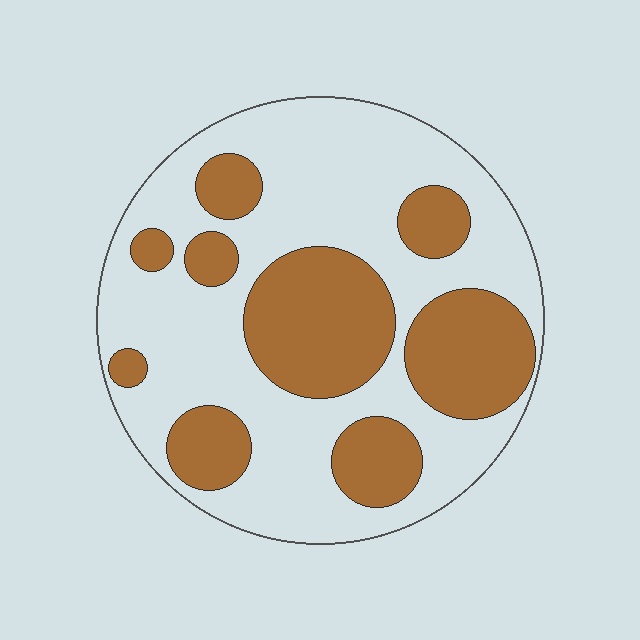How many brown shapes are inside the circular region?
9.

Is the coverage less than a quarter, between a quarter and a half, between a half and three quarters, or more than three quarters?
Between a quarter and a half.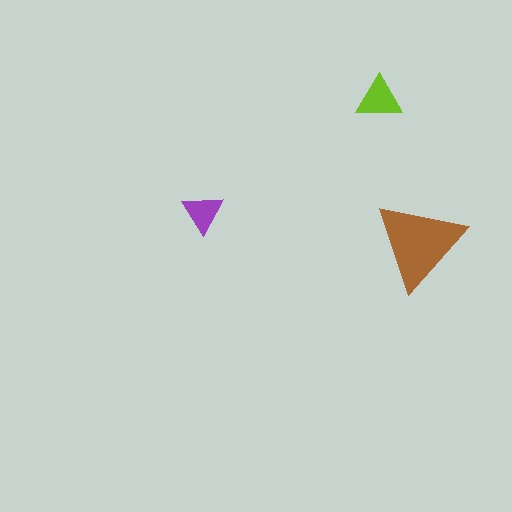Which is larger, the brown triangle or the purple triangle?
The brown one.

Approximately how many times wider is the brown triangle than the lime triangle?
About 2 times wider.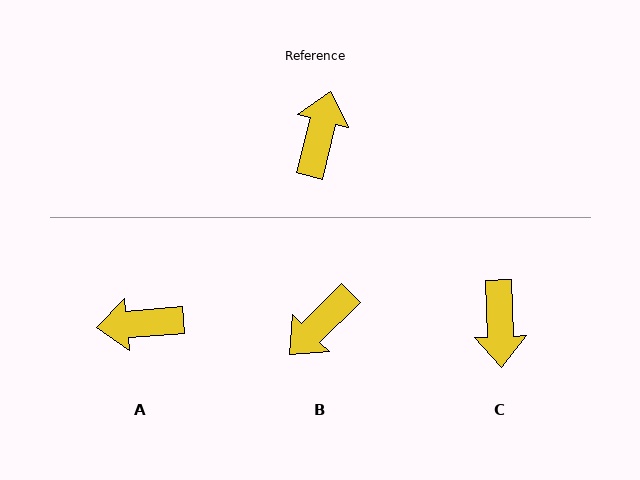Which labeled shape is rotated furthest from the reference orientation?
C, about 165 degrees away.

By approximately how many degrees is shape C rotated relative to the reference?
Approximately 165 degrees clockwise.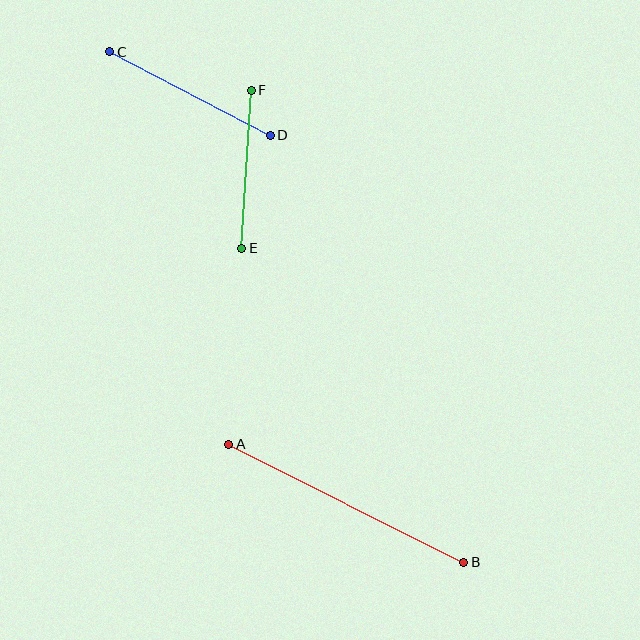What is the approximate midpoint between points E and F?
The midpoint is at approximately (246, 169) pixels.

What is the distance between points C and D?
The distance is approximately 181 pixels.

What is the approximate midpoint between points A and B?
The midpoint is at approximately (346, 503) pixels.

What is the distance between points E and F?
The distance is approximately 158 pixels.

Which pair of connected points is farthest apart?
Points A and B are farthest apart.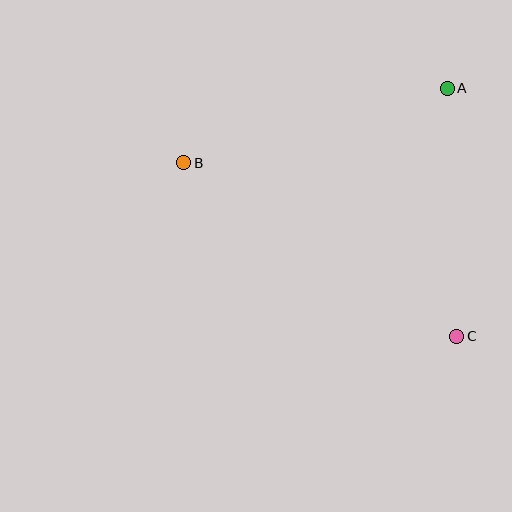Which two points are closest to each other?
Points A and C are closest to each other.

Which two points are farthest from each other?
Points B and C are farthest from each other.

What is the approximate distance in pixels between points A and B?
The distance between A and B is approximately 274 pixels.